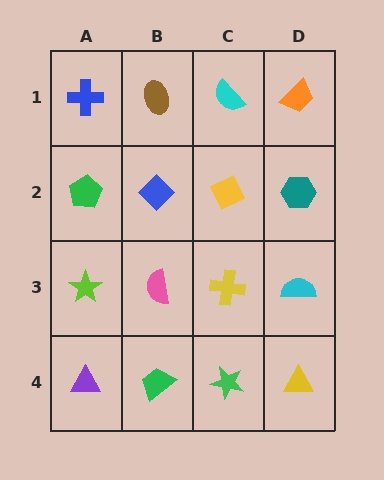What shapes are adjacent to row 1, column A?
A green pentagon (row 2, column A), a brown ellipse (row 1, column B).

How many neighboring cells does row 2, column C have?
4.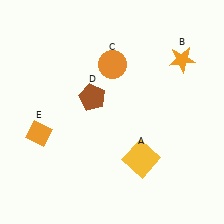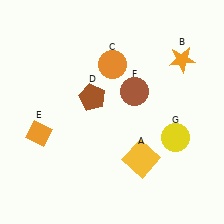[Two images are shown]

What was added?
A brown circle (F), a yellow circle (G) were added in Image 2.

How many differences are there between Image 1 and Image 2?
There are 2 differences between the two images.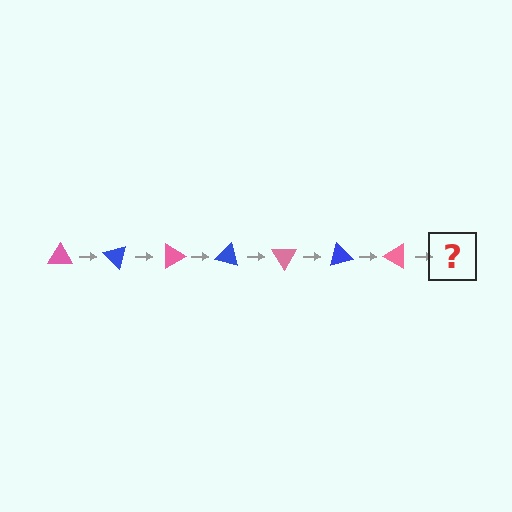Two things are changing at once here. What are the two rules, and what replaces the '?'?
The two rules are that it rotates 45 degrees each step and the color cycles through pink and blue. The '?' should be a blue triangle, rotated 315 degrees from the start.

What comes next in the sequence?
The next element should be a blue triangle, rotated 315 degrees from the start.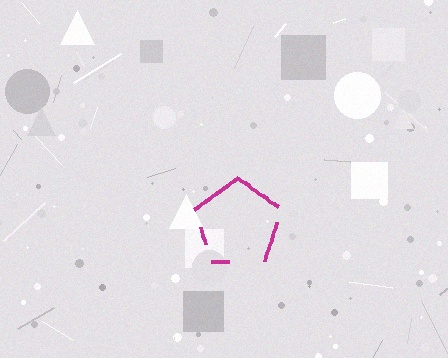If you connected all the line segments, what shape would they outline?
They would outline a pentagon.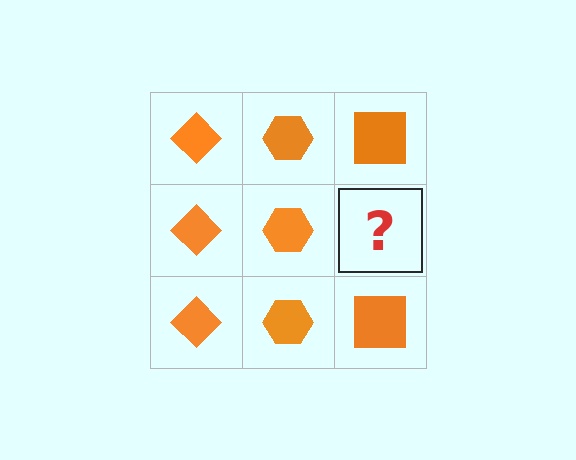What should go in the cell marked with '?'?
The missing cell should contain an orange square.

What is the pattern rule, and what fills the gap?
The rule is that each column has a consistent shape. The gap should be filled with an orange square.